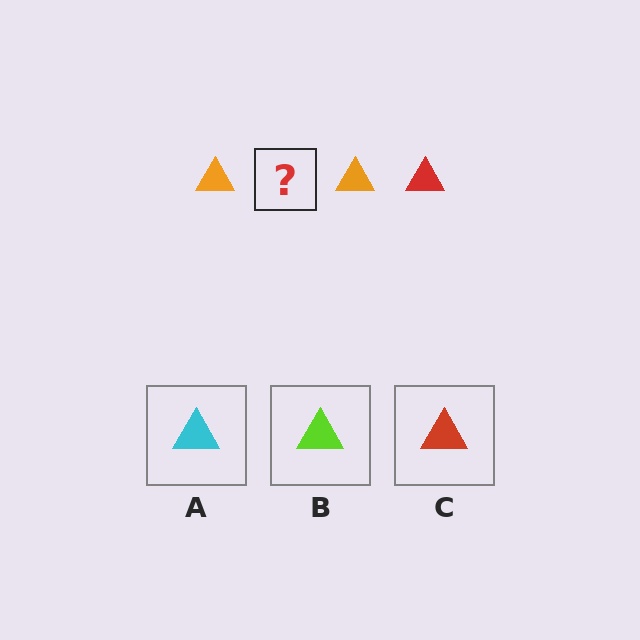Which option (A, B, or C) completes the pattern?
C.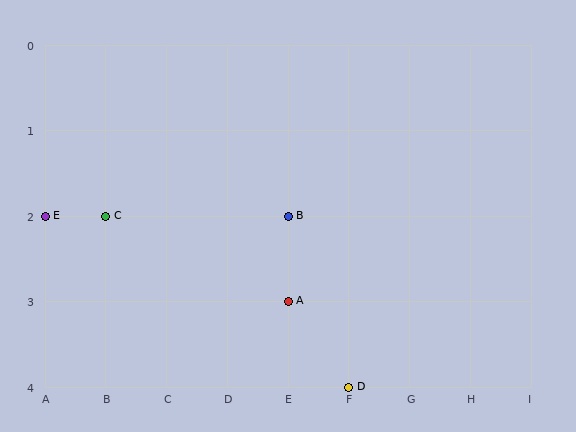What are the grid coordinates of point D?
Point D is at grid coordinates (F, 4).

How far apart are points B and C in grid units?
Points B and C are 3 columns apart.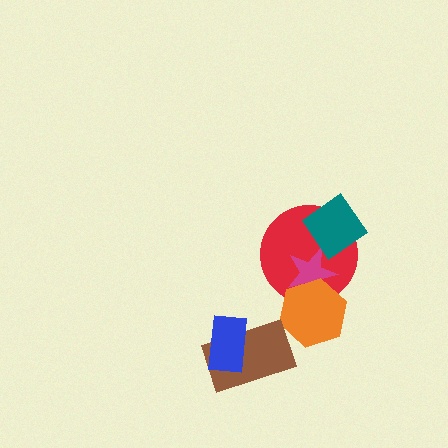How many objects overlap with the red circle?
3 objects overlap with the red circle.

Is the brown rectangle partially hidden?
Yes, it is partially covered by another shape.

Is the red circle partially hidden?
Yes, it is partially covered by another shape.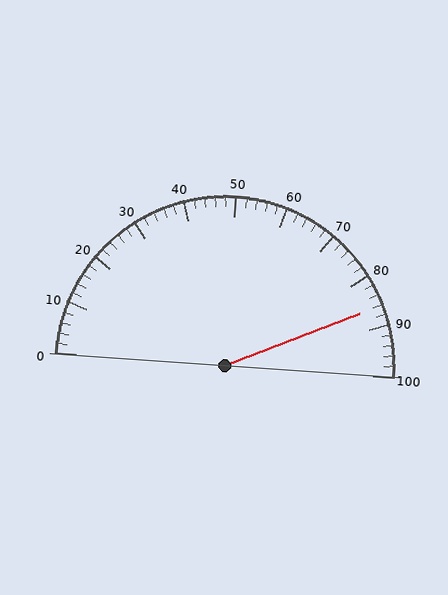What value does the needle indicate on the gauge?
The needle indicates approximately 86.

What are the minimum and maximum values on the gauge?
The gauge ranges from 0 to 100.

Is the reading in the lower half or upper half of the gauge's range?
The reading is in the upper half of the range (0 to 100).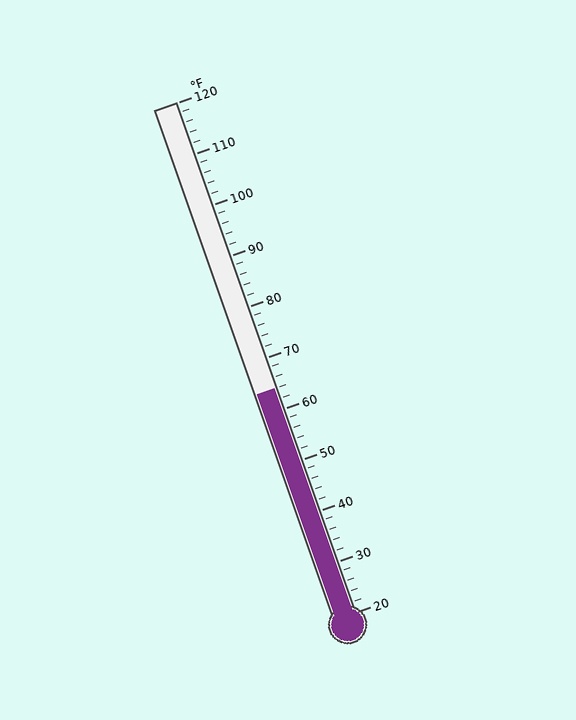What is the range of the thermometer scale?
The thermometer scale ranges from 20°F to 120°F.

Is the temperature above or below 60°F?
The temperature is above 60°F.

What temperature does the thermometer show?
The thermometer shows approximately 64°F.